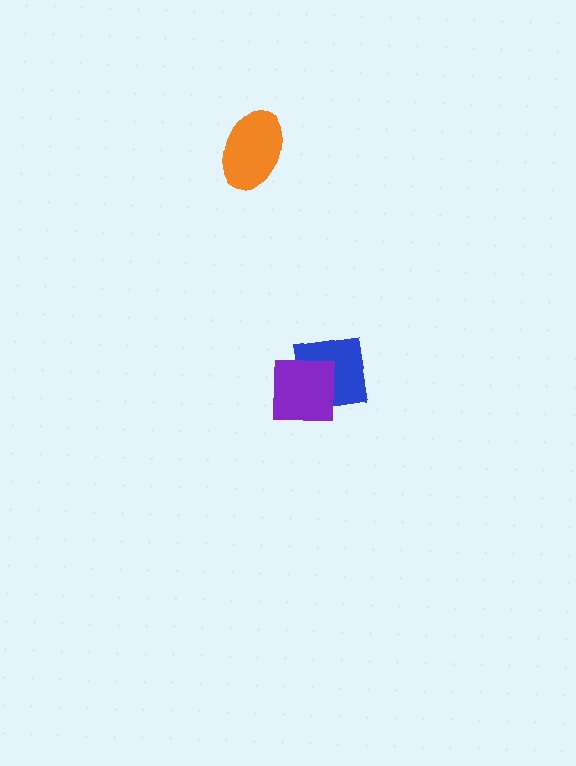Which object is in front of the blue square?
The purple square is in front of the blue square.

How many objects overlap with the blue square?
1 object overlaps with the blue square.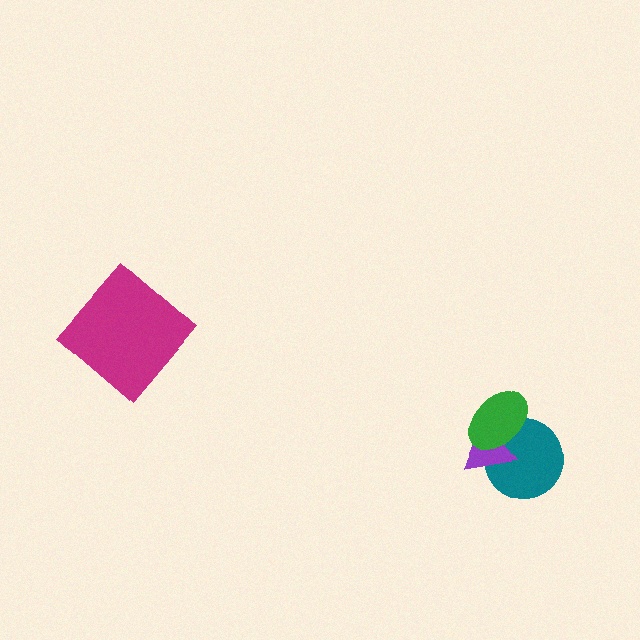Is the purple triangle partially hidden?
Yes, it is partially covered by another shape.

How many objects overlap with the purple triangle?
2 objects overlap with the purple triangle.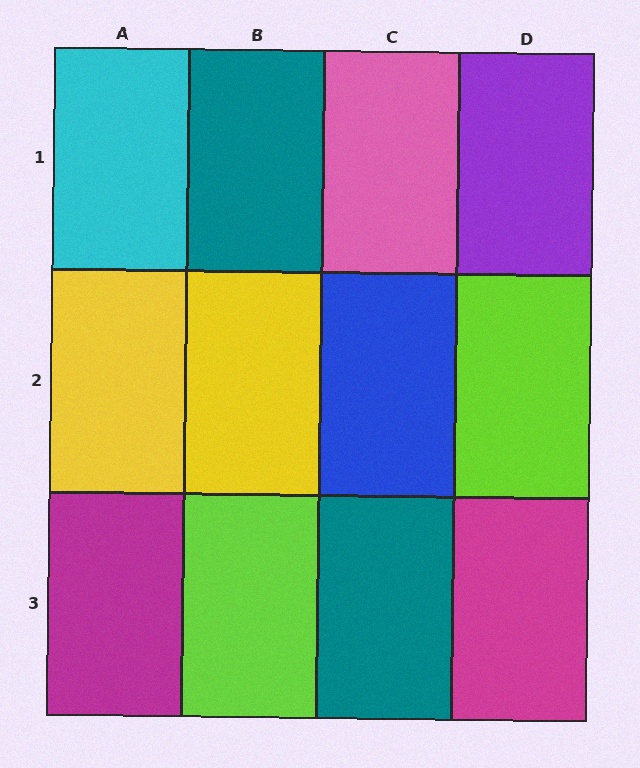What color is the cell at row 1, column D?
Purple.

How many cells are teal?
2 cells are teal.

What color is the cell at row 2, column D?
Lime.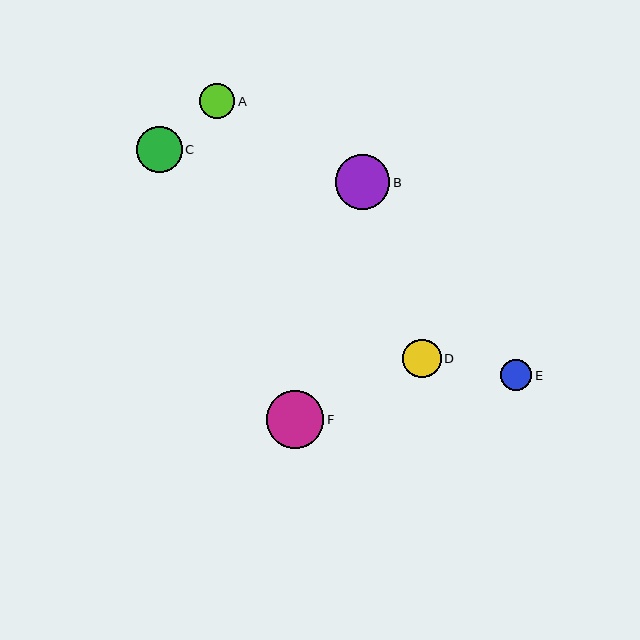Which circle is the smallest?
Circle E is the smallest with a size of approximately 31 pixels.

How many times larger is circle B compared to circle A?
Circle B is approximately 1.6 times the size of circle A.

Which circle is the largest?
Circle F is the largest with a size of approximately 58 pixels.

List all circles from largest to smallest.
From largest to smallest: F, B, C, D, A, E.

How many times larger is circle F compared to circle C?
Circle F is approximately 1.3 times the size of circle C.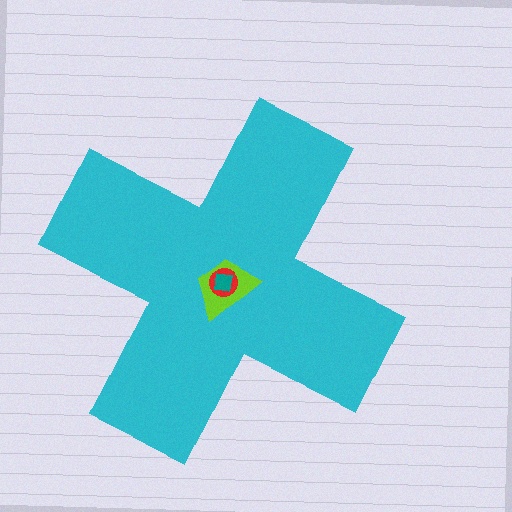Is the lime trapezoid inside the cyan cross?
Yes.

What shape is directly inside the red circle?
The teal square.